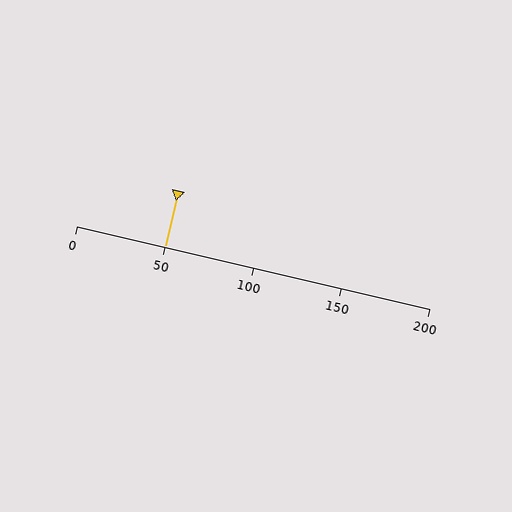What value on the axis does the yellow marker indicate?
The marker indicates approximately 50.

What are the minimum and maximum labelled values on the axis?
The axis runs from 0 to 200.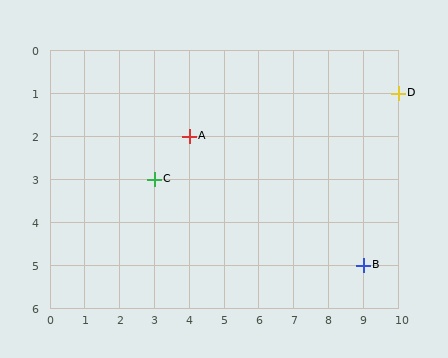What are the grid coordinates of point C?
Point C is at grid coordinates (3, 3).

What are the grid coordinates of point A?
Point A is at grid coordinates (4, 2).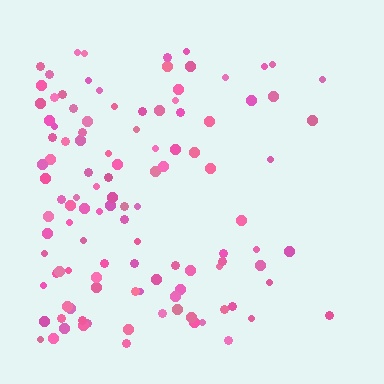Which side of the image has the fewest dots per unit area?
The right.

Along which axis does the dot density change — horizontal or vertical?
Horizontal.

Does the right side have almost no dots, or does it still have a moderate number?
Still a moderate number, just noticeably fewer than the left.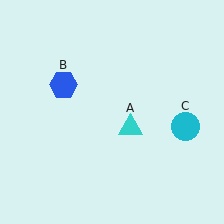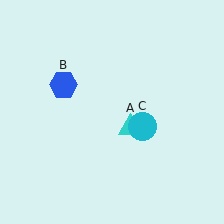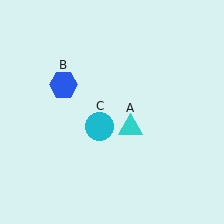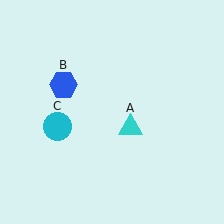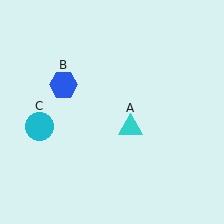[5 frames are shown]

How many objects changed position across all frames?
1 object changed position: cyan circle (object C).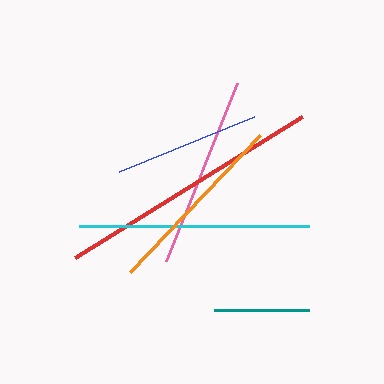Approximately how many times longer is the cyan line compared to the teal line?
The cyan line is approximately 2.4 times the length of the teal line.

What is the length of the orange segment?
The orange segment is approximately 189 pixels long.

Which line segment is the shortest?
The teal line is the shortest at approximately 95 pixels.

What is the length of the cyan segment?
The cyan segment is approximately 230 pixels long.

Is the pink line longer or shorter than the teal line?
The pink line is longer than the teal line.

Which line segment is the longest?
The red line is the longest at approximately 268 pixels.